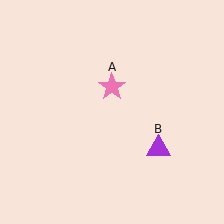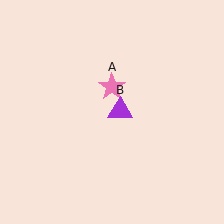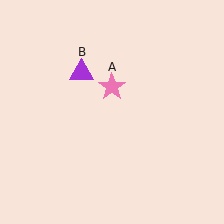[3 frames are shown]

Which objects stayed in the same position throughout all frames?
Pink star (object A) remained stationary.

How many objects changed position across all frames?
1 object changed position: purple triangle (object B).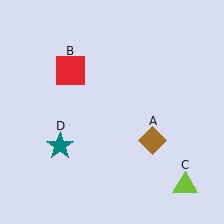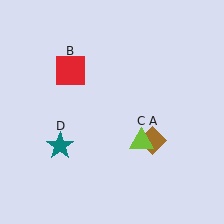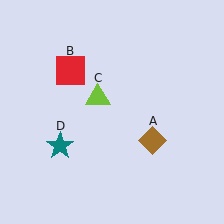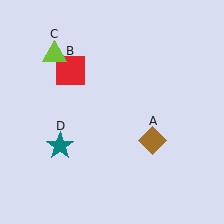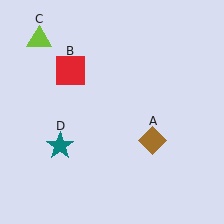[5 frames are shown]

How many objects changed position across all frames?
1 object changed position: lime triangle (object C).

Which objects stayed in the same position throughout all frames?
Brown diamond (object A) and red square (object B) and teal star (object D) remained stationary.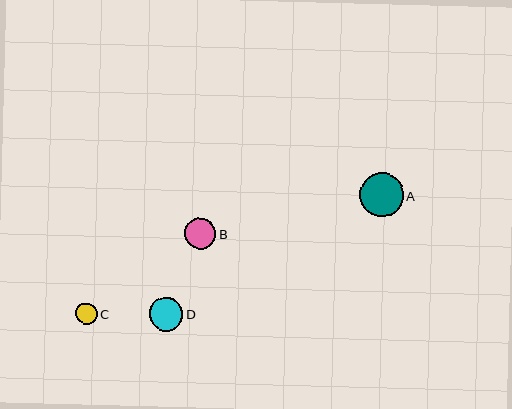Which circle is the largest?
Circle A is the largest with a size of approximately 43 pixels.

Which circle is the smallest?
Circle C is the smallest with a size of approximately 22 pixels.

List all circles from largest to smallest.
From largest to smallest: A, D, B, C.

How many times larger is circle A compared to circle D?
Circle A is approximately 1.3 times the size of circle D.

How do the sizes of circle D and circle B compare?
Circle D and circle B are approximately the same size.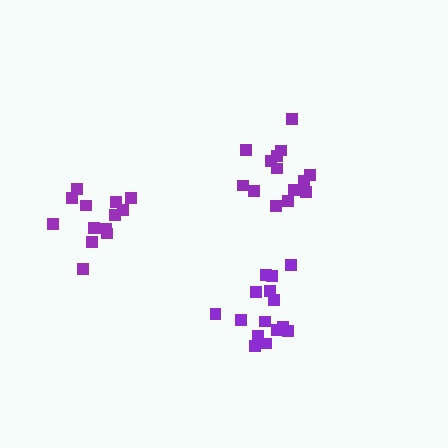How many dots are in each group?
Group 1: 15 dots, Group 2: 13 dots, Group 3: 14 dots (42 total).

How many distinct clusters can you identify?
There are 3 distinct clusters.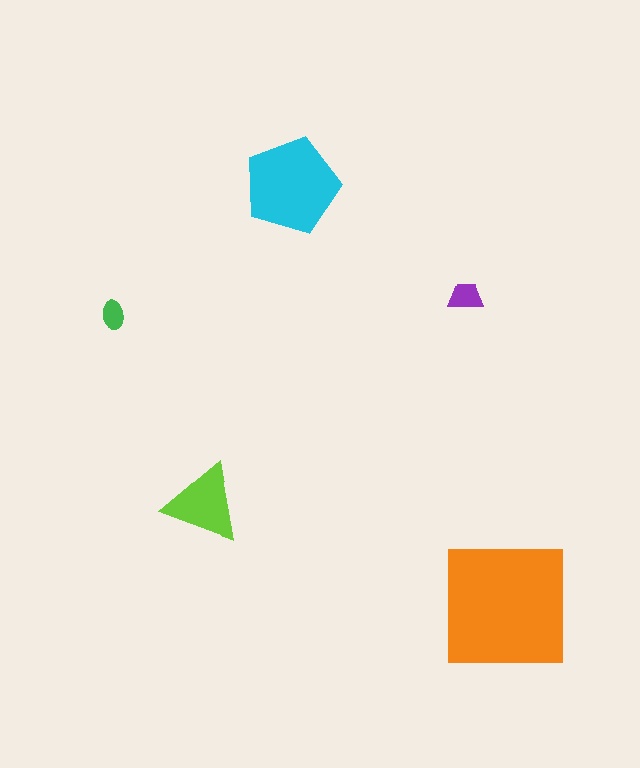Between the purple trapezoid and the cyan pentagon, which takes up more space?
The cyan pentagon.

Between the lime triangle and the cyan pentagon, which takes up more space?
The cyan pentagon.